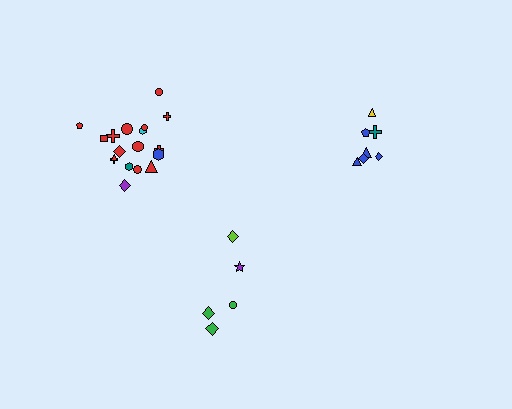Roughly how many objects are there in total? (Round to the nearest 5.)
Roughly 30 objects in total.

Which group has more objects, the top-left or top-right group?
The top-left group.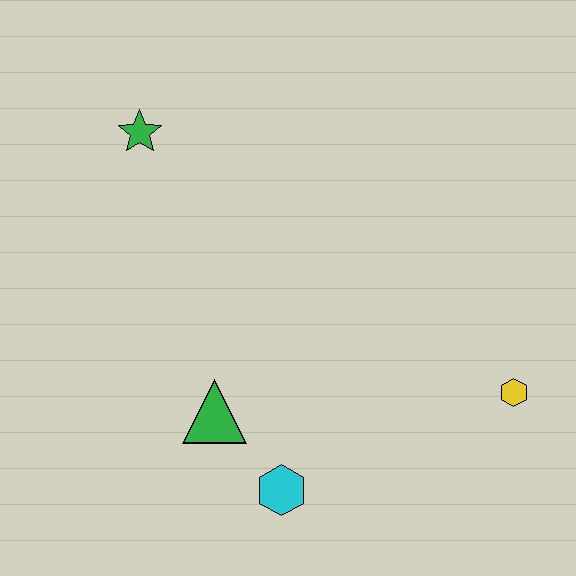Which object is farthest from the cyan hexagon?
The green star is farthest from the cyan hexagon.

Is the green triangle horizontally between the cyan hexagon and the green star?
Yes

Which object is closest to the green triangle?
The cyan hexagon is closest to the green triangle.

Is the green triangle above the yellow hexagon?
No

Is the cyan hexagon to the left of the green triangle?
No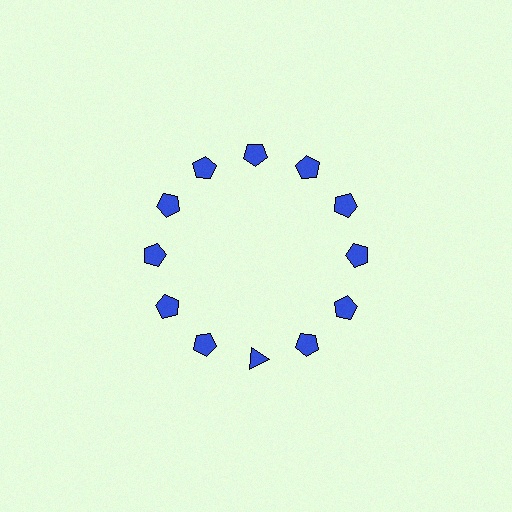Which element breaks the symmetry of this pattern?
The blue triangle at roughly the 6 o'clock position breaks the symmetry. All other shapes are blue pentagons.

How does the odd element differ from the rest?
It has a different shape: triangle instead of pentagon.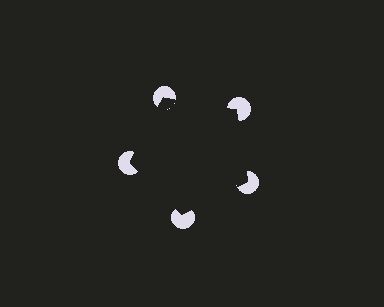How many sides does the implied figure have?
5 sides.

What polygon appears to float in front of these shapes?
An illusory pentagon — its edges are inferred from the aligned wedge cuts in the pac-man discs, not physically drawn.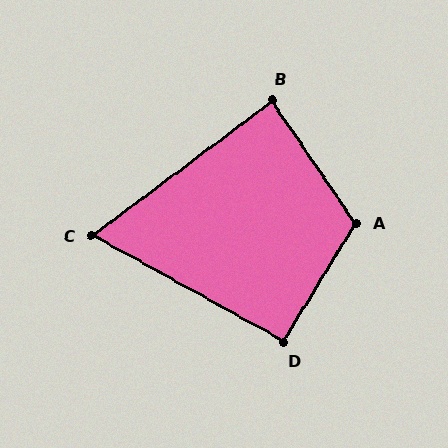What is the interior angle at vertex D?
Approximately 92 degrees (approximately right).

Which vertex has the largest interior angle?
A, at approximately 114 degrees.